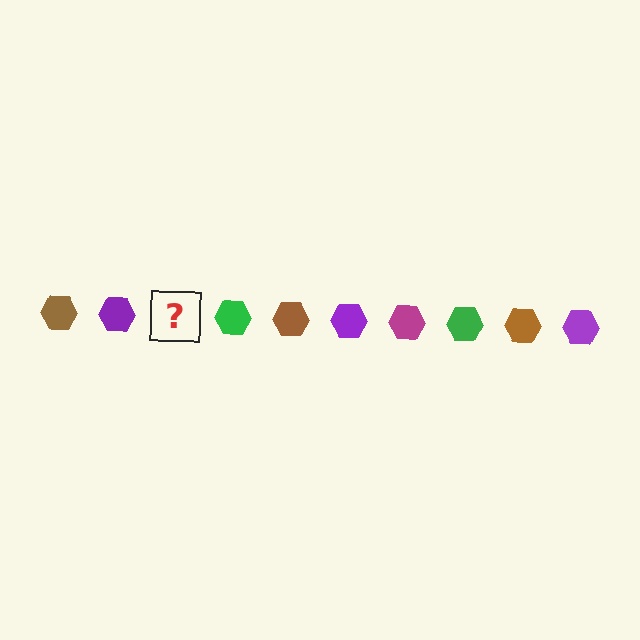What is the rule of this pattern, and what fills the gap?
The rule is that the pattern cycles through brown, purple, magenta, green hexagons. The gap should be filled with a magenta hexagon.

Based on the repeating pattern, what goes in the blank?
The blank should be a magenta hexagon.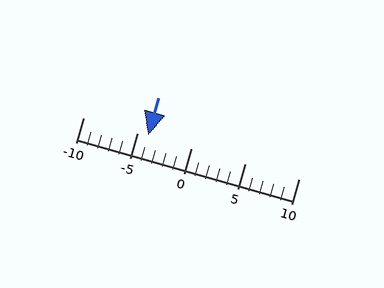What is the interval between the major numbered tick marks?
The major tick marks are spaced 5 units apart.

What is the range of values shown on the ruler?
The ruler shows values from -10 to 10.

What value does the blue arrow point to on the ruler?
The blue arrow points to approximately -4.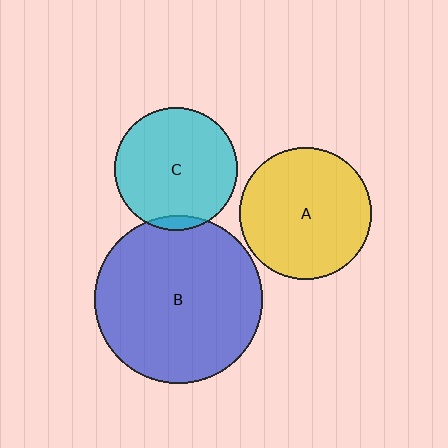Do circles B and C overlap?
Yes.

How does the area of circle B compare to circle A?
Approximately 1.6 times.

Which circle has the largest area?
Circle B (blue).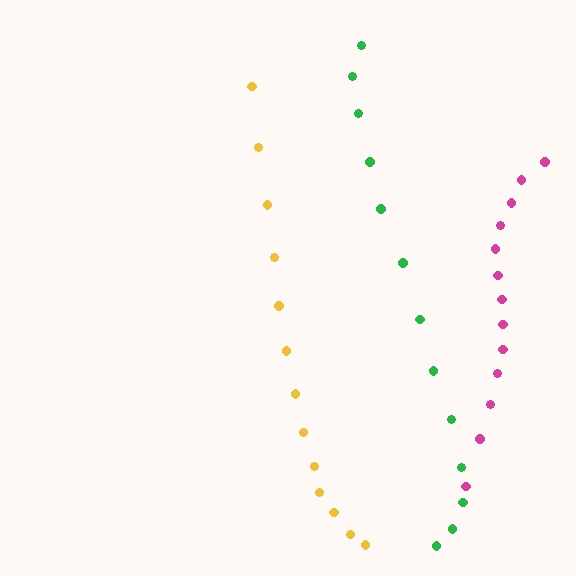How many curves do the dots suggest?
There are 3 distinct paths.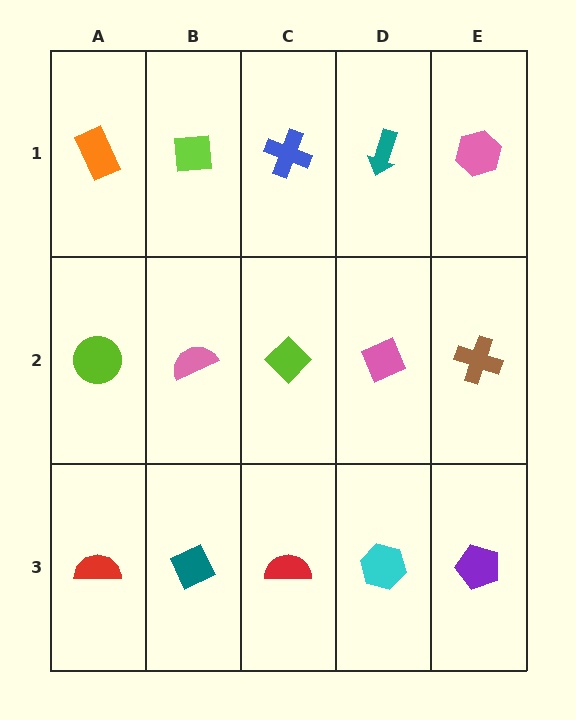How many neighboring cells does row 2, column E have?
3.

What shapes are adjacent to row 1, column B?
A pink semicircle (row 2, column B), an orange rectangle (row 1, column A), a blue cross (row 1, column C).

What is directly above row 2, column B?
A lime square.